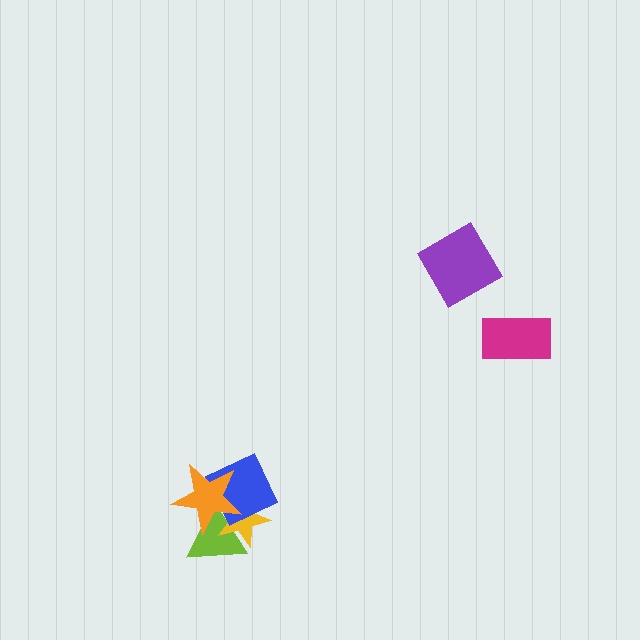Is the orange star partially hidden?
No, no other shape covers it.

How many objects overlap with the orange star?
3 objects overlap with the orange star.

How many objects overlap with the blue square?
3 objects overlap with the blue square.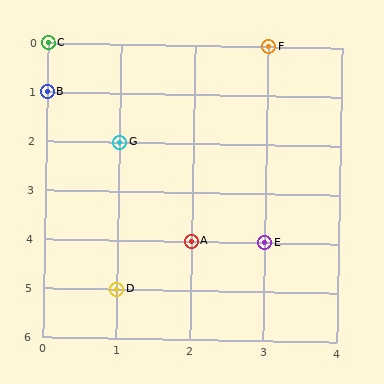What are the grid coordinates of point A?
Point A is at grid coordinates (2, 4).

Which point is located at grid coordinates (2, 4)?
Point A is at (2, 4).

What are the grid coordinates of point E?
Point E is at grid coordinates (3, 4).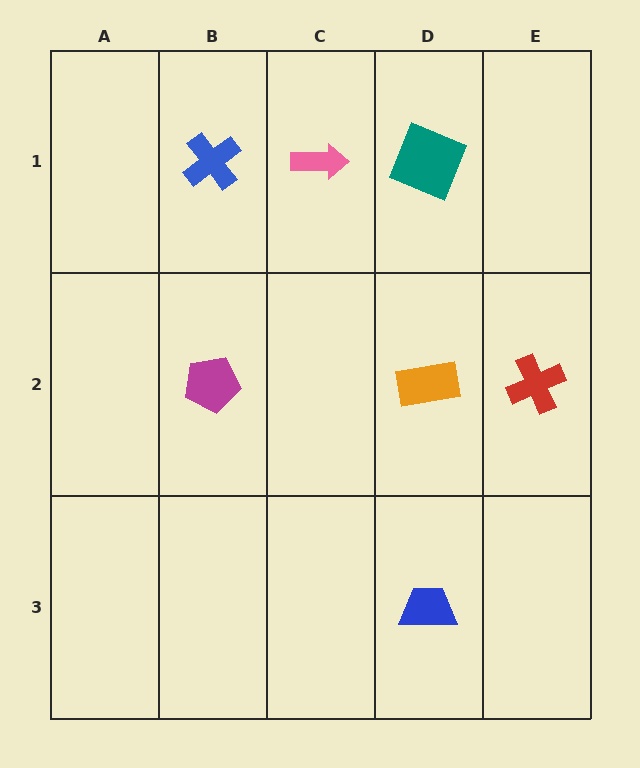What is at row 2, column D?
An orange rectangle.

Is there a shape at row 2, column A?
No, that cell is empty.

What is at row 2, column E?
A red cross.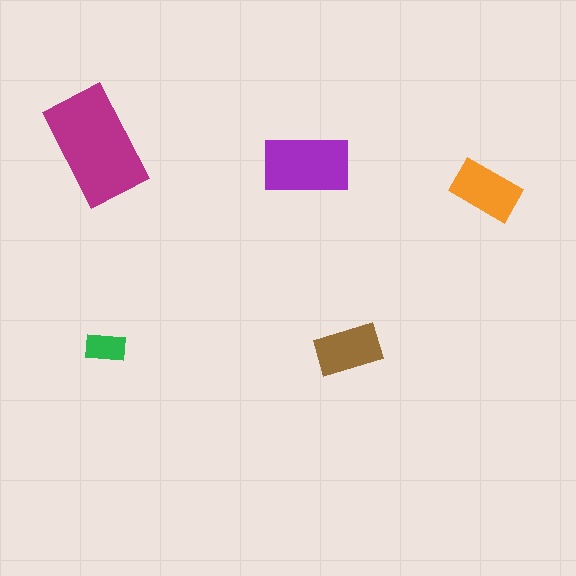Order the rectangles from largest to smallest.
the magenta one, the purple one, the orange one, the brown one, the green one.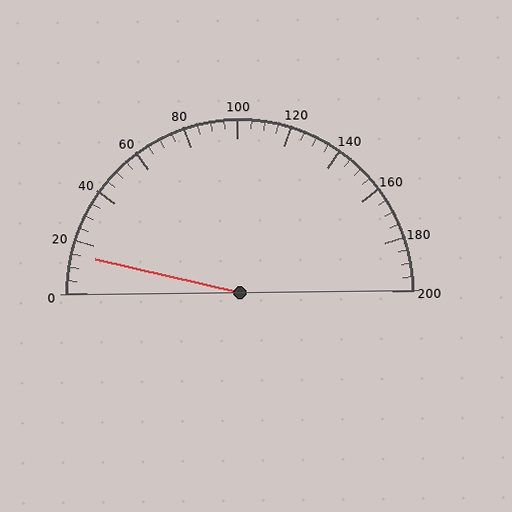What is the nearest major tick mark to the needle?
The nearest major tick mark is 20.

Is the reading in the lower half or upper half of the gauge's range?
The reading is in the lower half of the range (0 to 200).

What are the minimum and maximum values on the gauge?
The gauge ranges from 0 to 200.